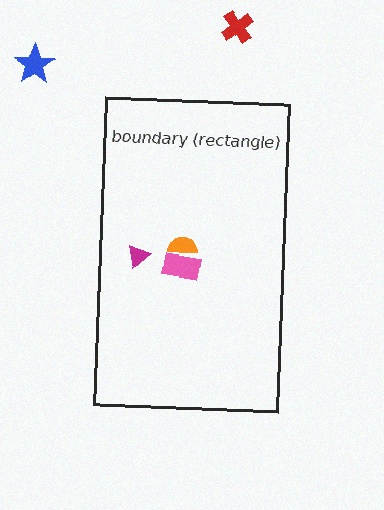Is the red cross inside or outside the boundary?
Outside.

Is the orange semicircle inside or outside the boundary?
Inside.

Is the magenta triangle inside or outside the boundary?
Inside.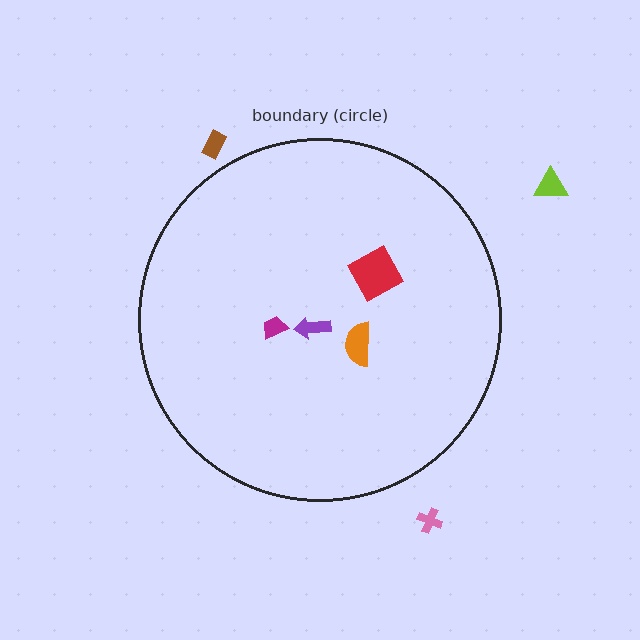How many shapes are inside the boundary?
4 inside, 3 outside.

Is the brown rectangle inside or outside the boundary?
Outside.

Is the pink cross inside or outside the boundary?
Outside.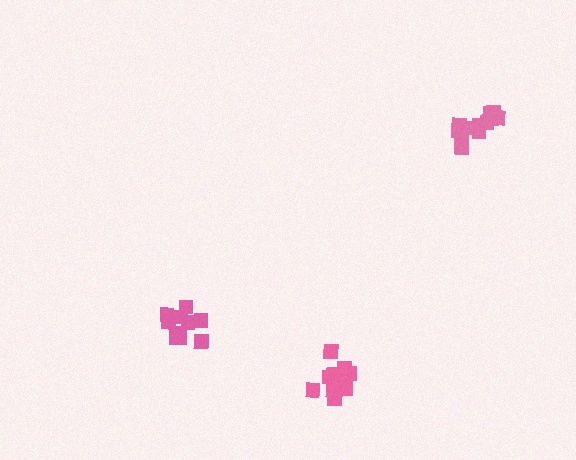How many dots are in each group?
Group 1: 11 dots, Group 2: 13 dots, Group 3: 12 dots (36 total).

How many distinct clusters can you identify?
There are 3 distinct clusters.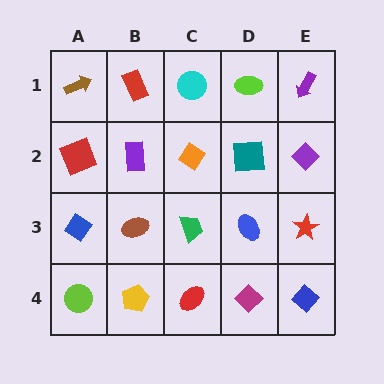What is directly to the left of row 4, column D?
A red ellipse.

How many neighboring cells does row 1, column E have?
2.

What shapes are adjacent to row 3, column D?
A teal square (row 2, column D), a magenta diamond (row 4, column D), a green trapezoid (row 3, column C), a red star (row 3, column E).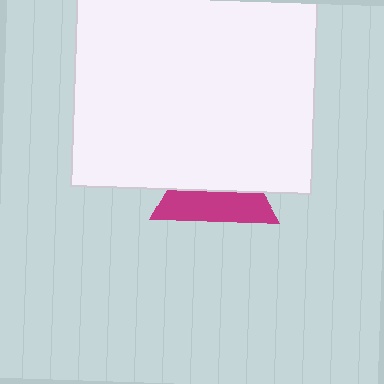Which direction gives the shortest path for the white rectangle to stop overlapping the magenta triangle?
Moving up gives the shortest separation.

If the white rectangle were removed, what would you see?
You would see the complete magenta triangle.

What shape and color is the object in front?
The object in front is a white rectangle.